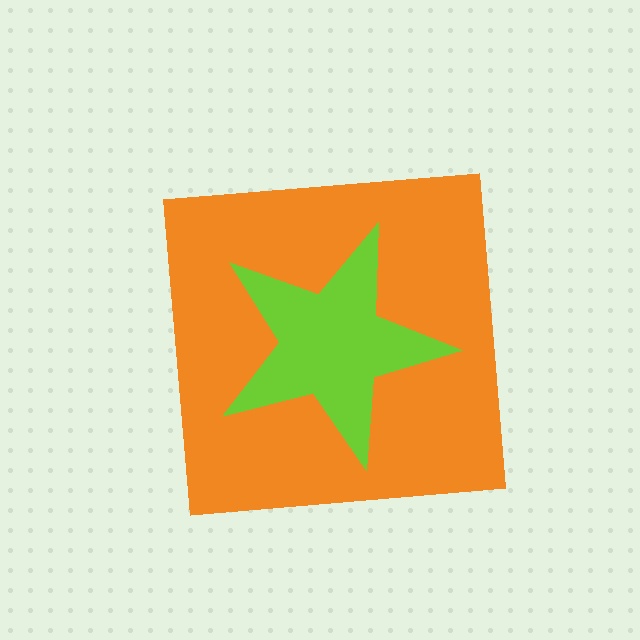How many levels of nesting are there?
2.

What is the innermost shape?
The lime star.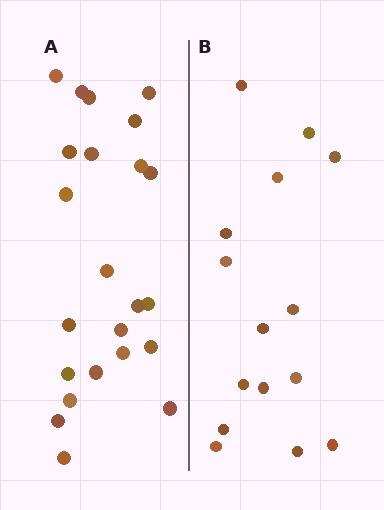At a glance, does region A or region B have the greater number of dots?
Region A (the left region) has more dots.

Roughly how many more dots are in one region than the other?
Region A has roughly 8 or so more dots than region B.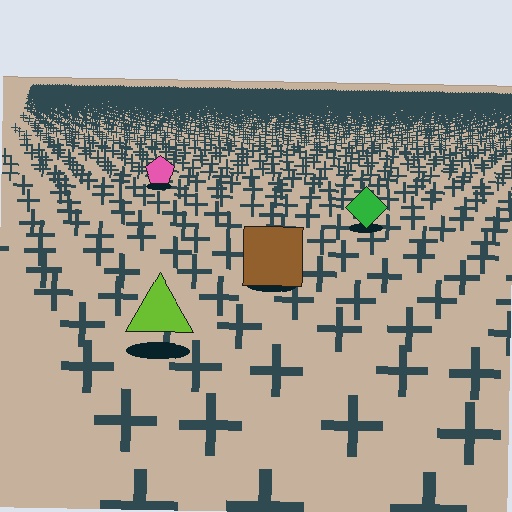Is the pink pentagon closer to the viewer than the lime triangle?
No. The lime triangle is closer — you can tell from the texture gradient: the ground texture is coarser near it.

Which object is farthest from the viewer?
The pink pentagon is farthest from the viewer. It appears smaller and the ground texture around it is denser.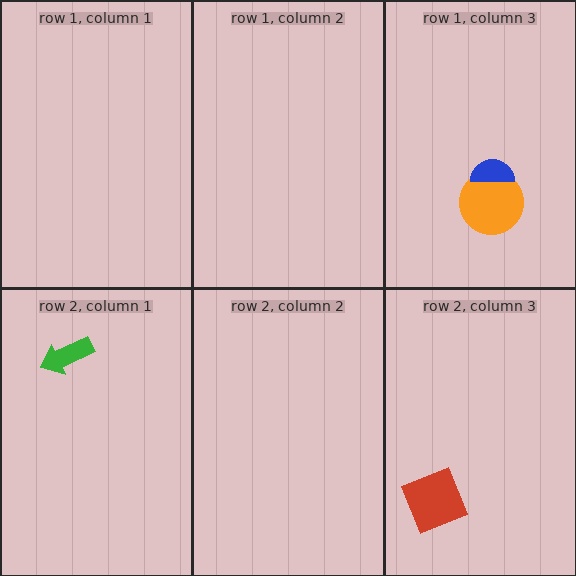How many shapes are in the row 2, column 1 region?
1.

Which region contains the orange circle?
The row 1, column 3 region.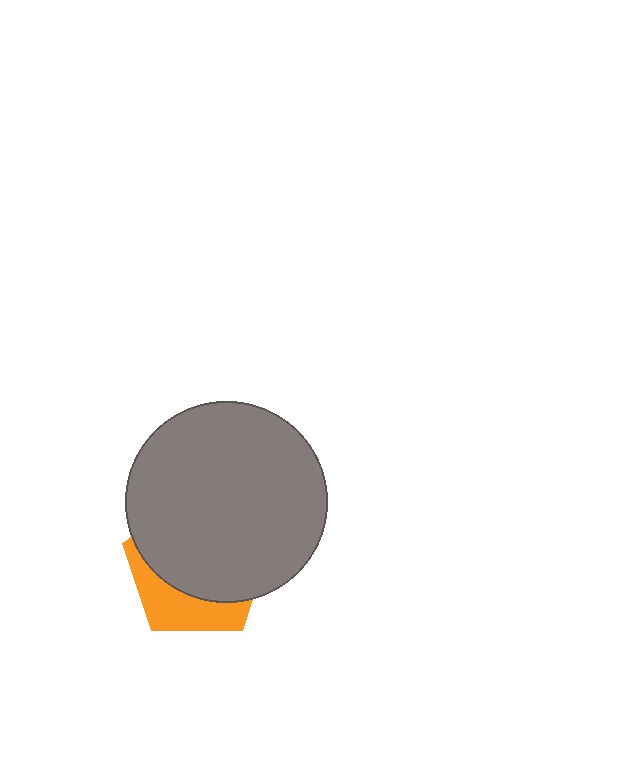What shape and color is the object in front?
The object in front is a gray circle.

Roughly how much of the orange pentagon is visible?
A small part of it is visible (roughly 32%).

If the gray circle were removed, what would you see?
You would see the complete orange pentagon.